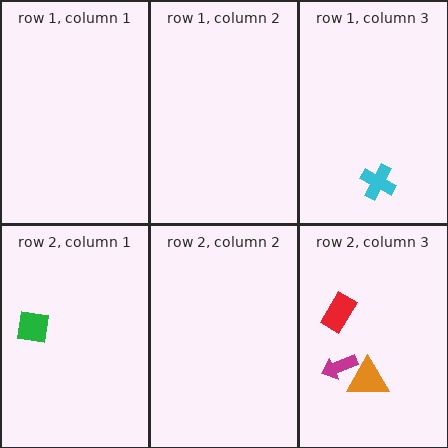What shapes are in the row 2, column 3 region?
The red rectangle, the magenta arrow, the orange triangle.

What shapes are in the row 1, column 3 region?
The cyan cross.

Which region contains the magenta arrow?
The row 2, column 3 region.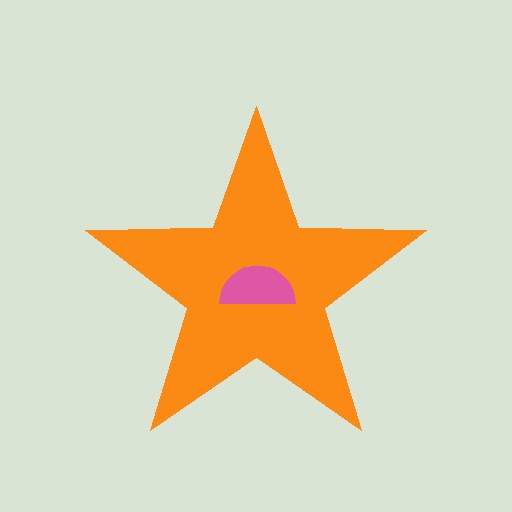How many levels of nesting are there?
2.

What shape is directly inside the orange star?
The pink semicircle.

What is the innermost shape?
The pink semicircle.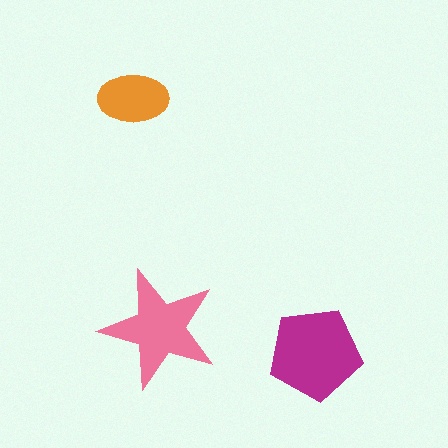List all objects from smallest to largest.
The orange ellipse, the pink star, the magenta pentagon.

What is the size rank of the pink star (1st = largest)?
2nd.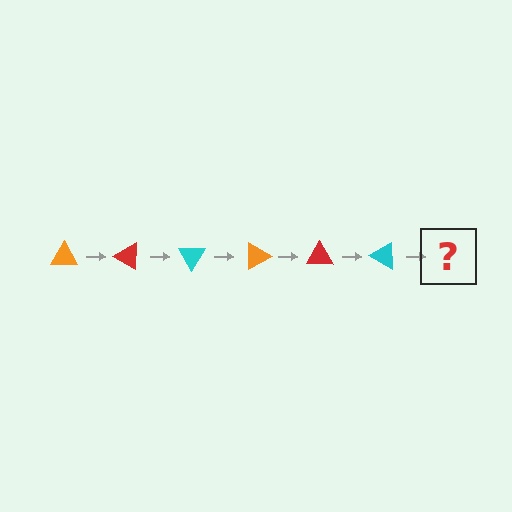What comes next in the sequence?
The next element should be an orange triangle, rotated 180 degrees from the start.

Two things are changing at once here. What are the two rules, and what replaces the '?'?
The two rules are that it rotates 30 degrees each step and the color cycles through orange, red, and cyan. The '?' should be an orange triangle, rotated 180 degrees from the start.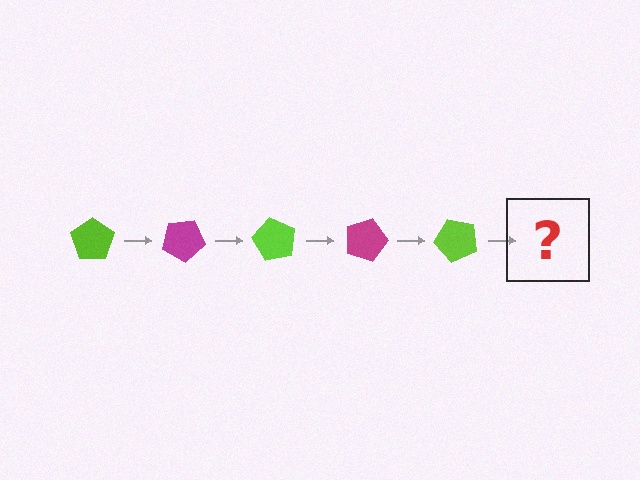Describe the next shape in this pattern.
It should be a magenta pentagon, rotated 150 degrees from the start.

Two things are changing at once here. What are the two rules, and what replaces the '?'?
The two rules are that it rotates 30 degrees each step and the color cycles through lime and magenta. The '?' should be a magenta pentagon, rotated 150 degrees from the start.